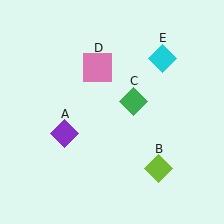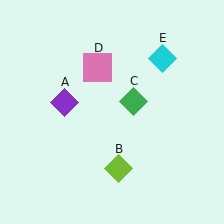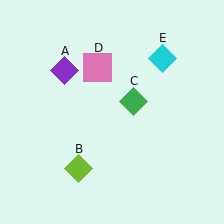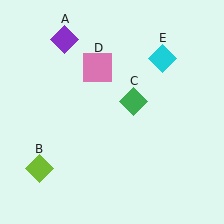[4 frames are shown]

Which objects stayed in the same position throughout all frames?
Green diamond (object C) and pink square (object D) and cyan diamond (object E) remained stationary.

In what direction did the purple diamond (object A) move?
The purple diamond (object A) moved up.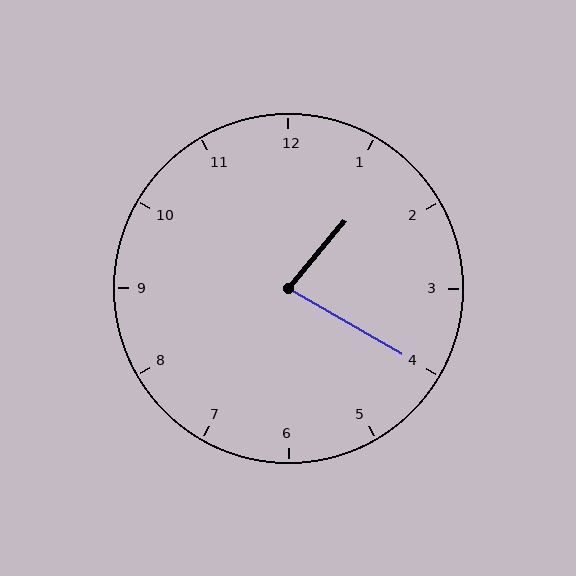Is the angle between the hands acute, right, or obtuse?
It is acute.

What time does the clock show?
1:20.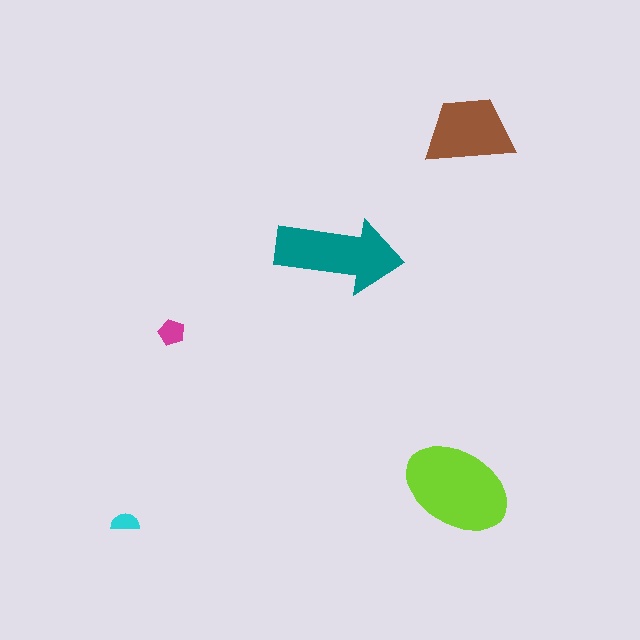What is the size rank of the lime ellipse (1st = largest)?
1st.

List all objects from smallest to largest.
The cyan semicircle, the magenta pentagon, the brown trapezoid, the teal arrow, the lime ellipse.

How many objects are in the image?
There are 5 objects in the image.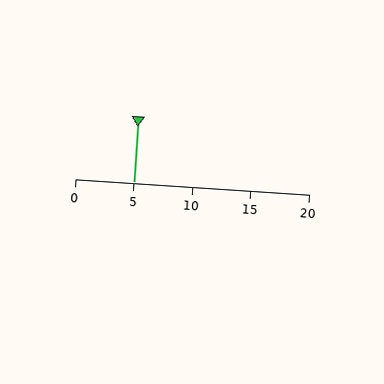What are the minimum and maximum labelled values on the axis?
The axis runs from 0 to 20.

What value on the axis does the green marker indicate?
The marker indicates approximately 5.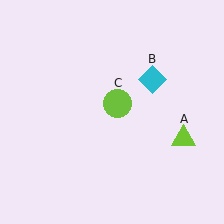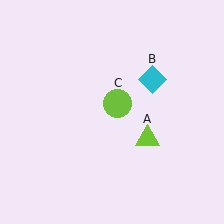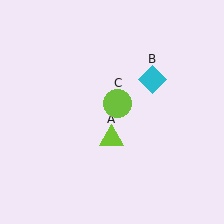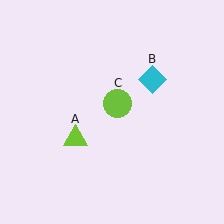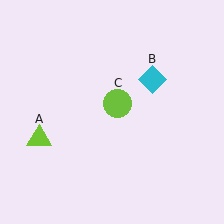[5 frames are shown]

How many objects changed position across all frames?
1 object changed position: lime triangle (object A).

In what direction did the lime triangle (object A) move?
The lime triangle (object A) moved left.